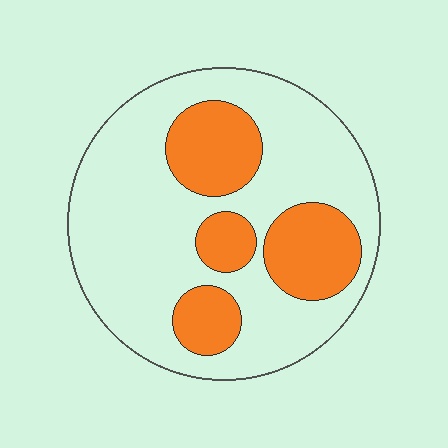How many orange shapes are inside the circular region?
4.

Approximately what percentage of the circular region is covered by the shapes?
Approximately 30%.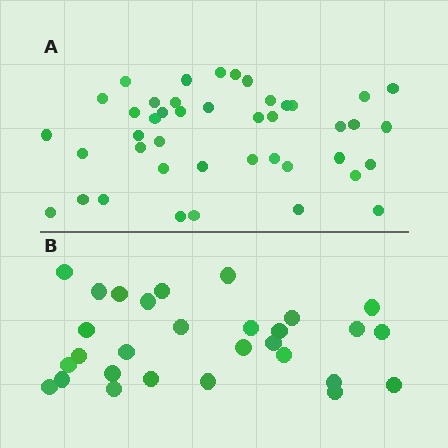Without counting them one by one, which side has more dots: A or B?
Region A (the top region) has more dots.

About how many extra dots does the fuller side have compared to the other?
Region A has approximately 15 more dots than region B.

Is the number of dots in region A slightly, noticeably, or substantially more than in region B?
Region A has substantially more. The ratio is roughly 1.5 to 1.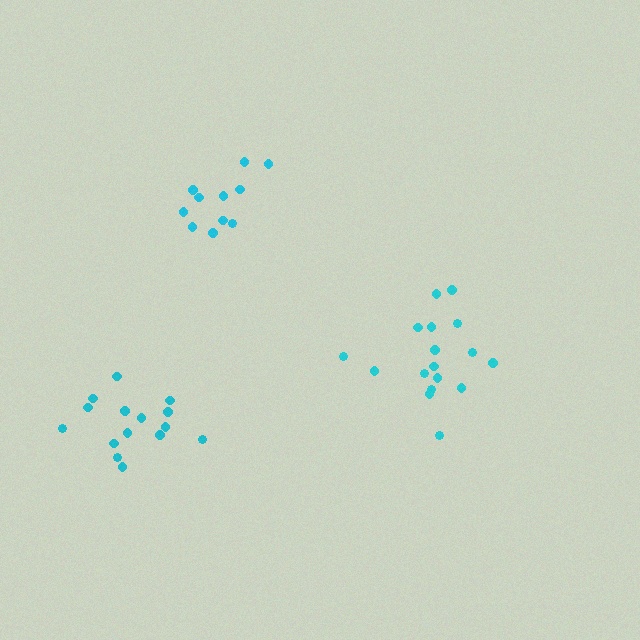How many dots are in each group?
Group 1: 15 dots, Group 2: 17 dots, Group 3: 11 dots (43 total).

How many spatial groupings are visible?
There are 3 spatial groupings.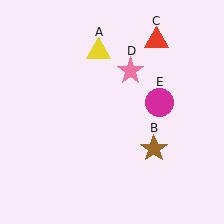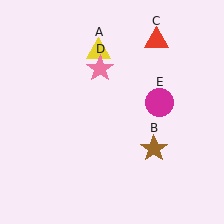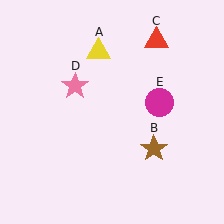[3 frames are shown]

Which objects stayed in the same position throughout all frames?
Yellow triangle (object A) and brown star (object B) and red triangle (object C) and magenta circle (object E) remained stationary.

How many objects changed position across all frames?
1 object changed position: pink star (object D).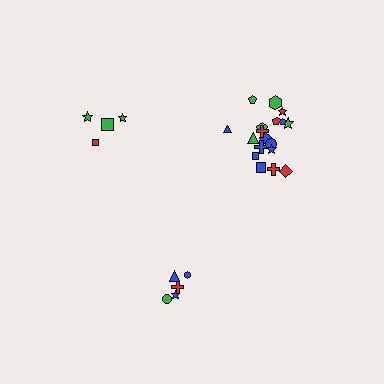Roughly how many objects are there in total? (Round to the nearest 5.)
Roughly 25 objects in total.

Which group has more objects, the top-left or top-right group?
The top-right group.